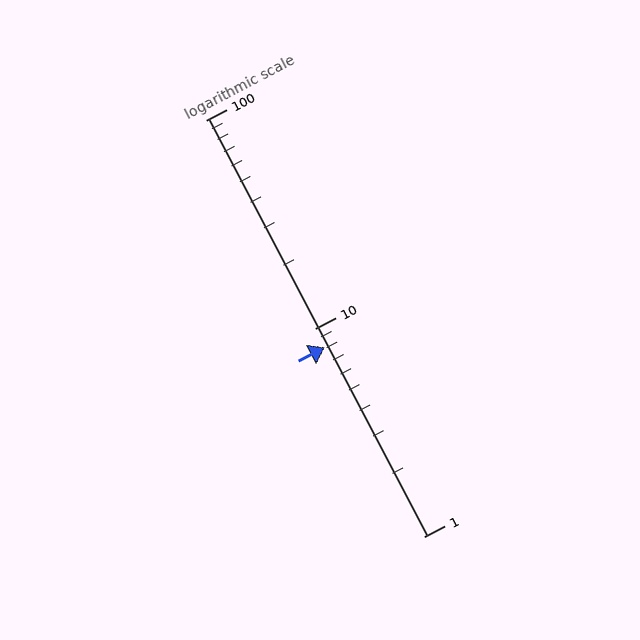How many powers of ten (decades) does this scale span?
The scale spans 2 decades, from 1 to 100.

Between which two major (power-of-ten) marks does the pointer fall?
The pointer is between 1 and 10.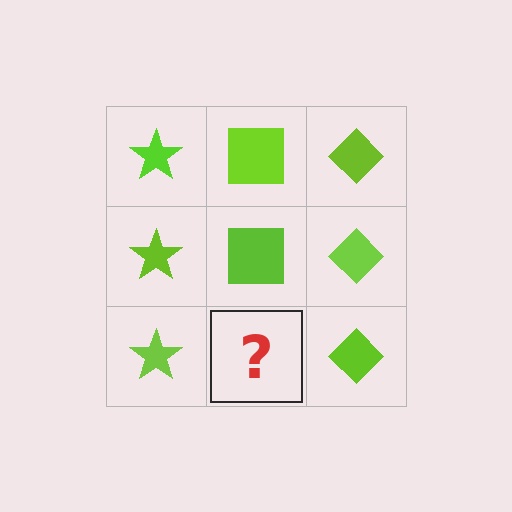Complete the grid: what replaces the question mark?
The question mark should be replaced with a lime square.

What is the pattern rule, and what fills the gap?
The rule is that each column has a consistent shape. The gap should be filled with a lime square.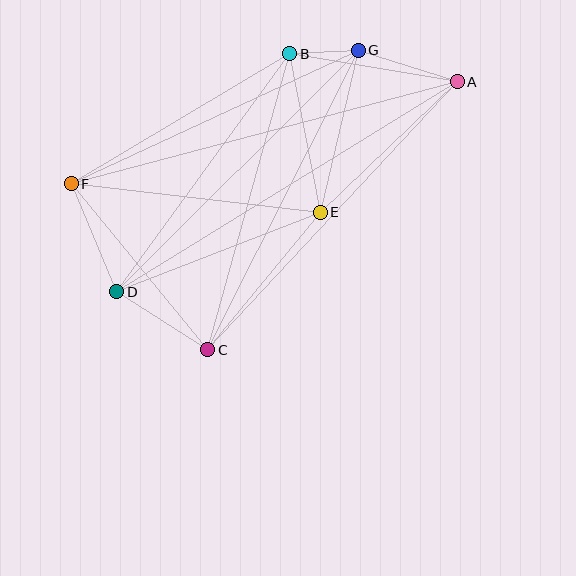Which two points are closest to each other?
Points B and G are closest to each other.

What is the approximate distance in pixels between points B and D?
The distance between B and D is approximately 295 pixels.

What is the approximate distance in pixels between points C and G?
The distance between C and G is approximately 335 pixels.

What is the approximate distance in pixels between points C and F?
The distance between C and F is approximately 215 pixels.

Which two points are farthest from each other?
Points A and D are farthest from each other.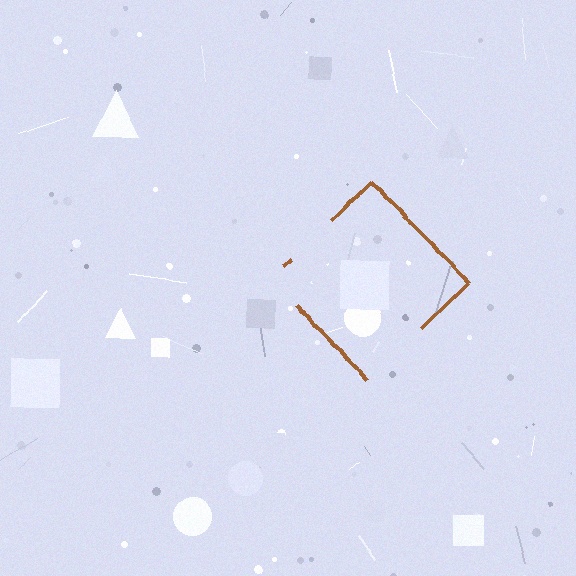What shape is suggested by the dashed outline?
The dashed outline suggests a diamond.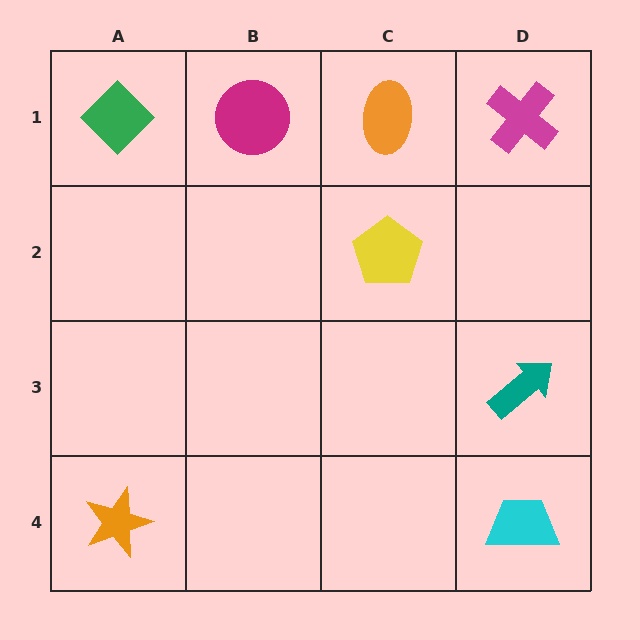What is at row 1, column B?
A magenta circle.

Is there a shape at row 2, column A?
No, that cell is empty.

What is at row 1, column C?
An orange ellipse.